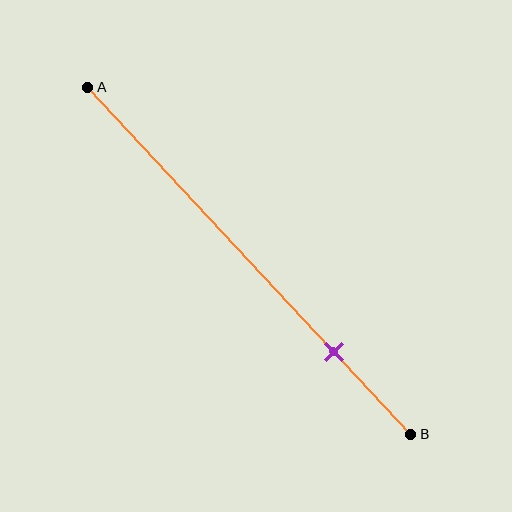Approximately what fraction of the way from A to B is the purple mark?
The purple mark is approximately 75% of the way from A to B.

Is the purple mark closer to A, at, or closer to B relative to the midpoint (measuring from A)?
The purple mark is closer to point B than the midpoint of segment AB.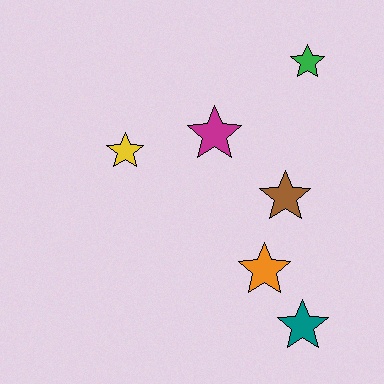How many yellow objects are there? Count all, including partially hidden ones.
There is 1 yellow object.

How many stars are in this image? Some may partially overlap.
There are 6 stars.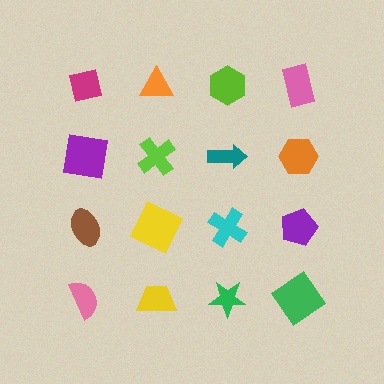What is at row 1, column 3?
A lime hexagon.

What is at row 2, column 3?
A teal arrow.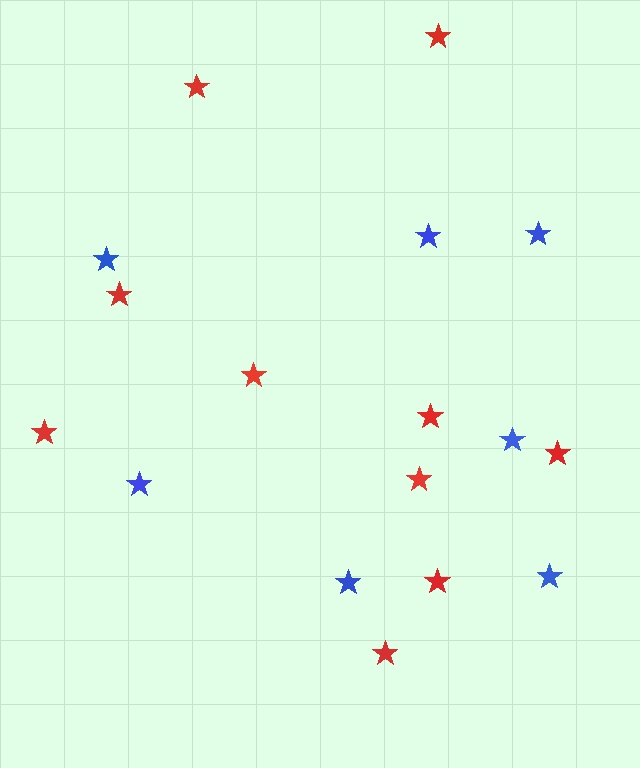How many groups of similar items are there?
There are 2 groups: one group of blue stars (7) and one group of red stars (10).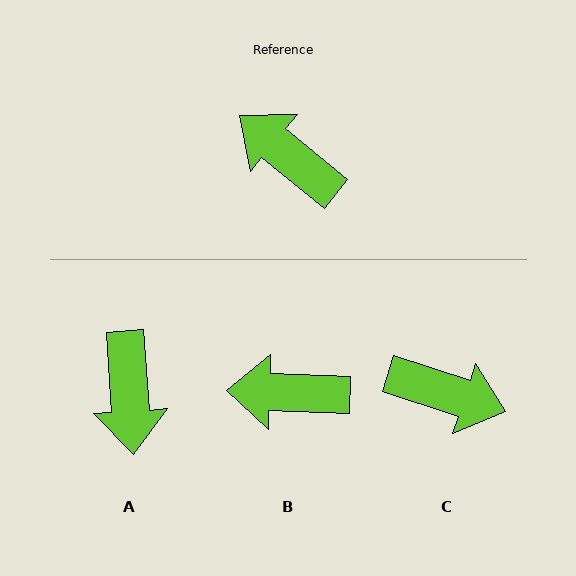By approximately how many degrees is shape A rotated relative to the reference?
Approximately 133 degrees counter-clockwise.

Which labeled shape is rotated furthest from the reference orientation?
C, about 159 degrees away.